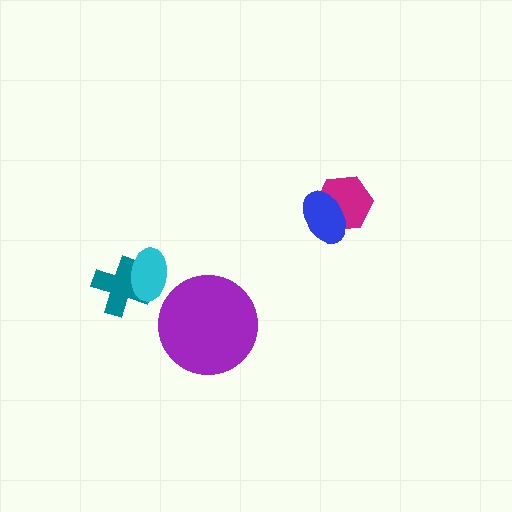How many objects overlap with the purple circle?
0 objects overlap with the purple circle.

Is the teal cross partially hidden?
Yes, it is partially covered by another shape.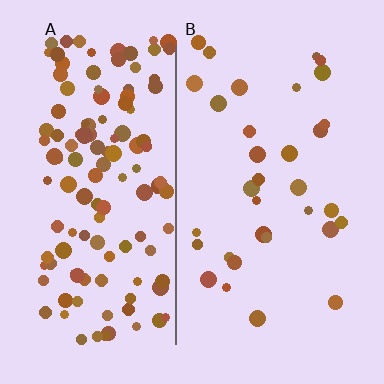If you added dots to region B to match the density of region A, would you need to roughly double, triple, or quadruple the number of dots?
Approximately quadruple.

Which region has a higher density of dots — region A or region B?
A (the left).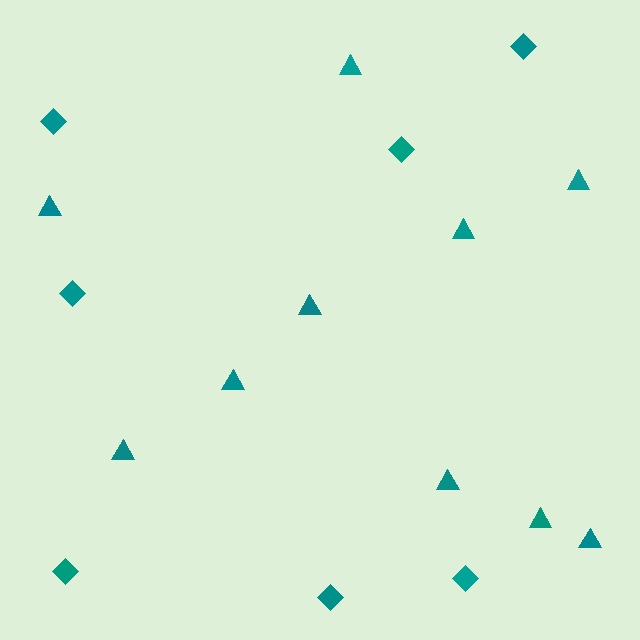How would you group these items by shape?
There are 2 groups: one group of diamonds (7) and one group of triangles (10).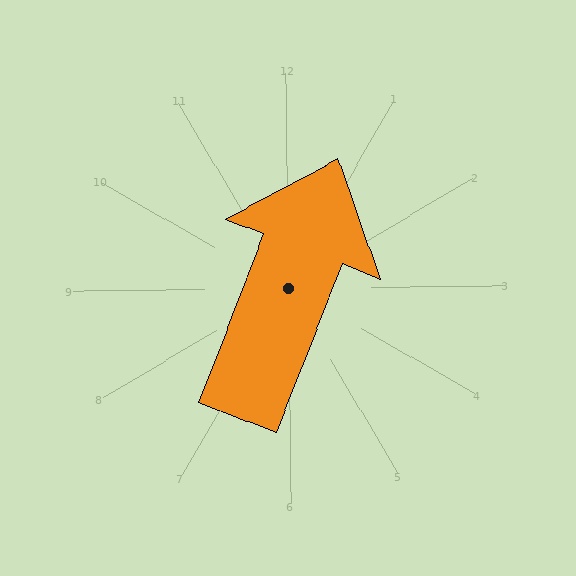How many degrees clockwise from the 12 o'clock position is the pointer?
Approximately 22 degrees.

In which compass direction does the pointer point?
North.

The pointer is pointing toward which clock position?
Roughly 1 o'clock.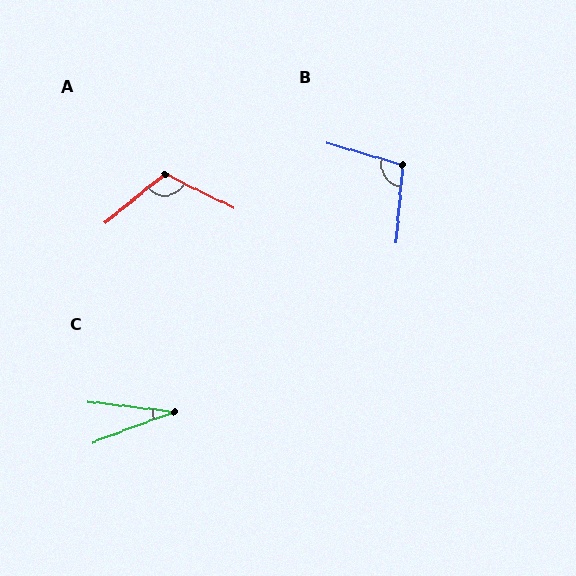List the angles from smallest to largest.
C (28°), B (101°), A (114°).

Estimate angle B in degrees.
Approximately 101 degrees.